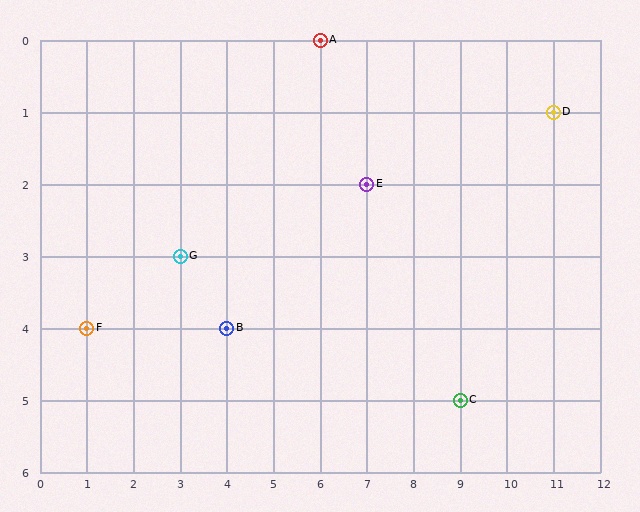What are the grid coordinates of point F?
Point F is at grid coordinates (1, 4).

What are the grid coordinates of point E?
Point E is at grid coordinates (7, 2).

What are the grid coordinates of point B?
Point B is at grid coordinates (4, 4).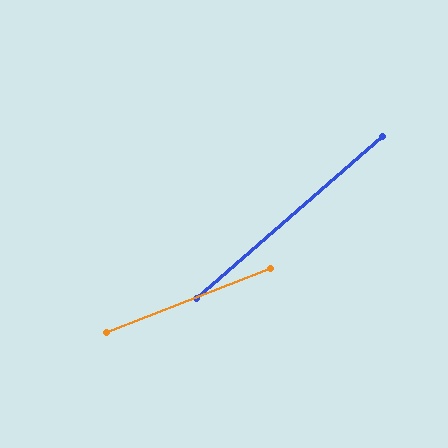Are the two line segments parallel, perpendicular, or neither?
Neither parallel nor perpendicular — they differ by about 20°.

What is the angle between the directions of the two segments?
Approximately 20 degrees.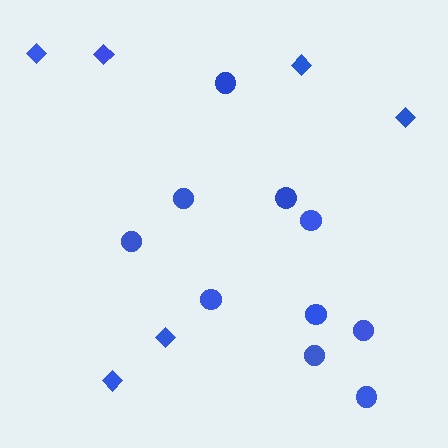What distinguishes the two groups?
There are 2 groups: one group of circles (10) and one group of diamonds (6).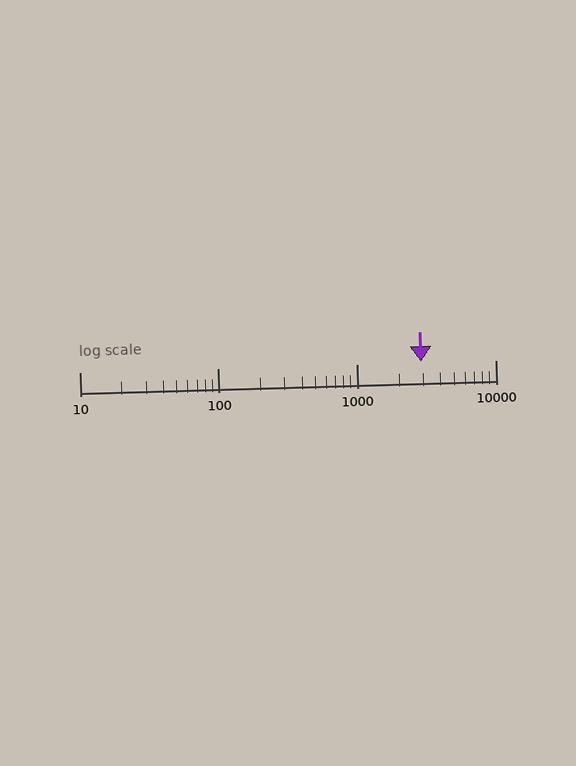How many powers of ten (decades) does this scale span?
The scale spans 3 decades, from 10 to 10000.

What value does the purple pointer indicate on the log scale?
The pointer indicates approximately 2900.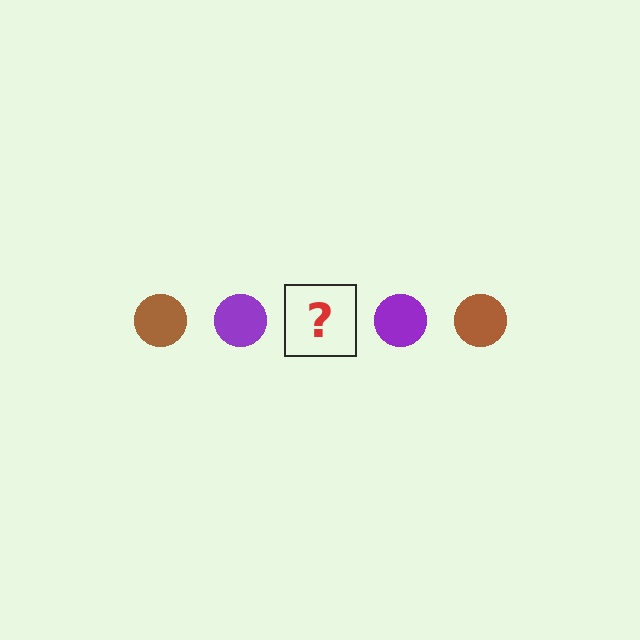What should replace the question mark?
The question mark should be replaced with a brown circle.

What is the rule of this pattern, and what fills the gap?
The rule is that the pattern cycles through brown, purple circles. The gap should be filled with a brown circle.